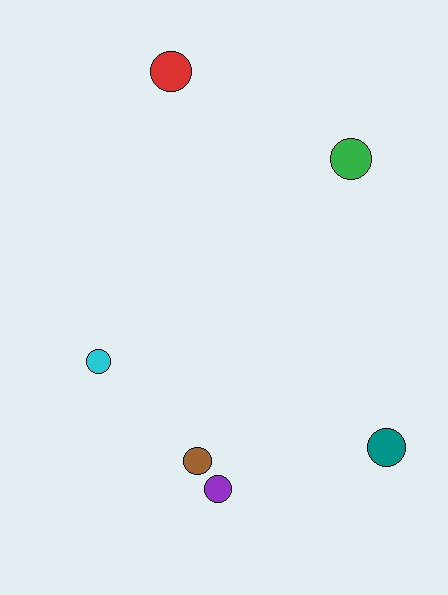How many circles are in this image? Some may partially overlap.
There are 6 circles.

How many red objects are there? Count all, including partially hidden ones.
There is 1 red object.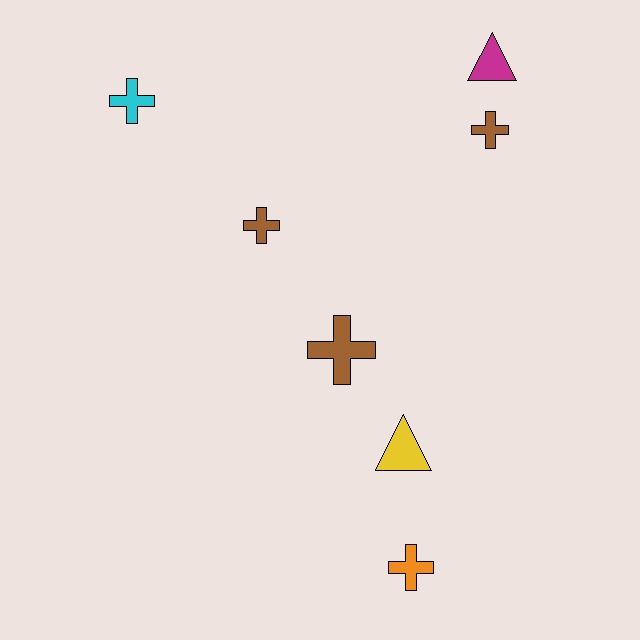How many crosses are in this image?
There are 5 crosses.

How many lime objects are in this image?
There are no lime objects.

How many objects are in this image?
There are 7 objects.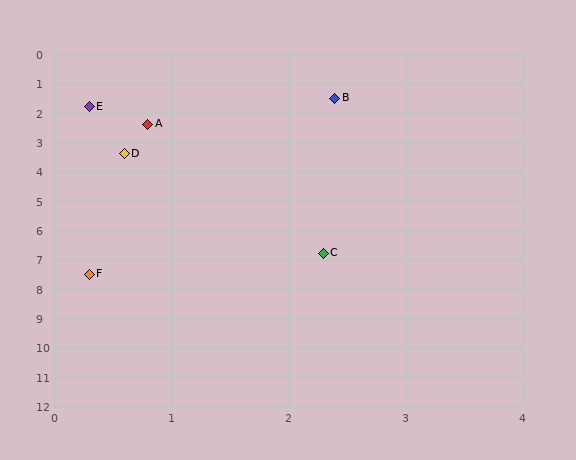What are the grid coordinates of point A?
Point A is at approximately (0.8, 2.4).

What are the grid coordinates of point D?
Point D is at approximately (0.6, 3.4).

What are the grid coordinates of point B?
Point B is at approximately (2.4, 1.5).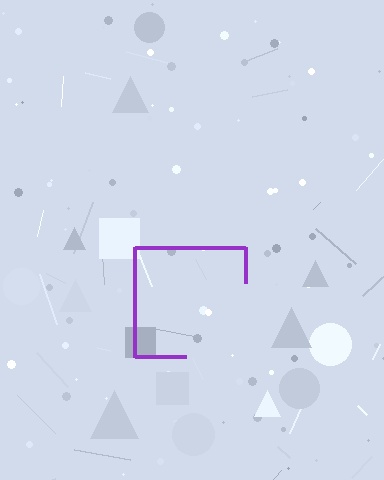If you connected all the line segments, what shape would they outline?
They would outline a square.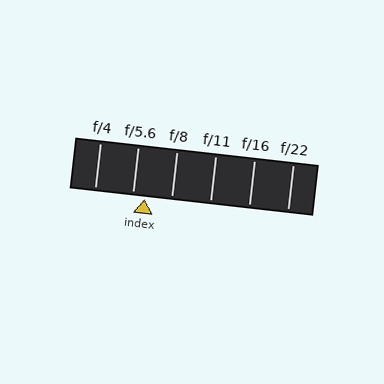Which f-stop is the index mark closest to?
The index mark is closest to f/5.6.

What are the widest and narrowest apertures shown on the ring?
The widest aperture shown is f/4 and the narrowest is f/22.